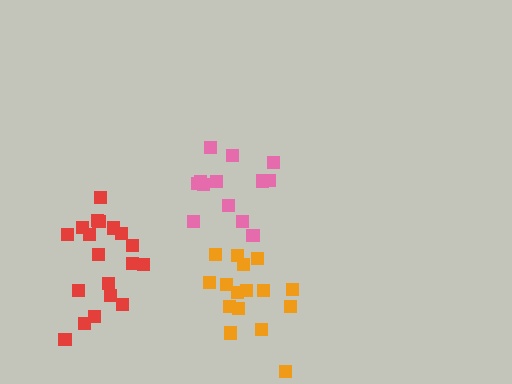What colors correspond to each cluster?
The clusters are colored: red, orange, pink.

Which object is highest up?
The pink cluster is topmost.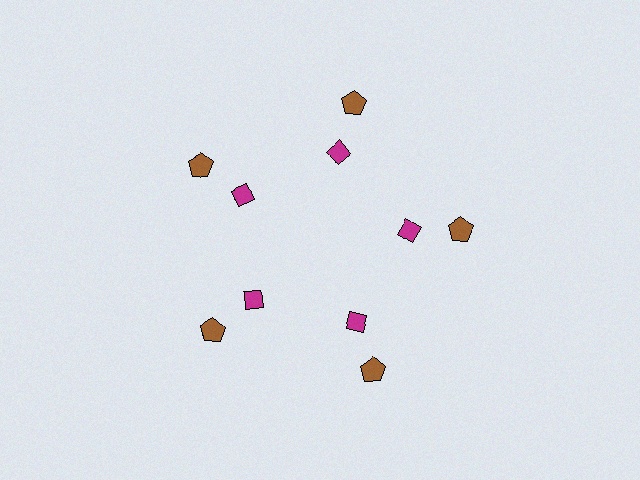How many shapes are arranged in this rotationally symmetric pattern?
There are 10 shapes, arranged in 5 groups of 2.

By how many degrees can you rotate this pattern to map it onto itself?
The pattern maps onto itself every 72 degrees of rotation.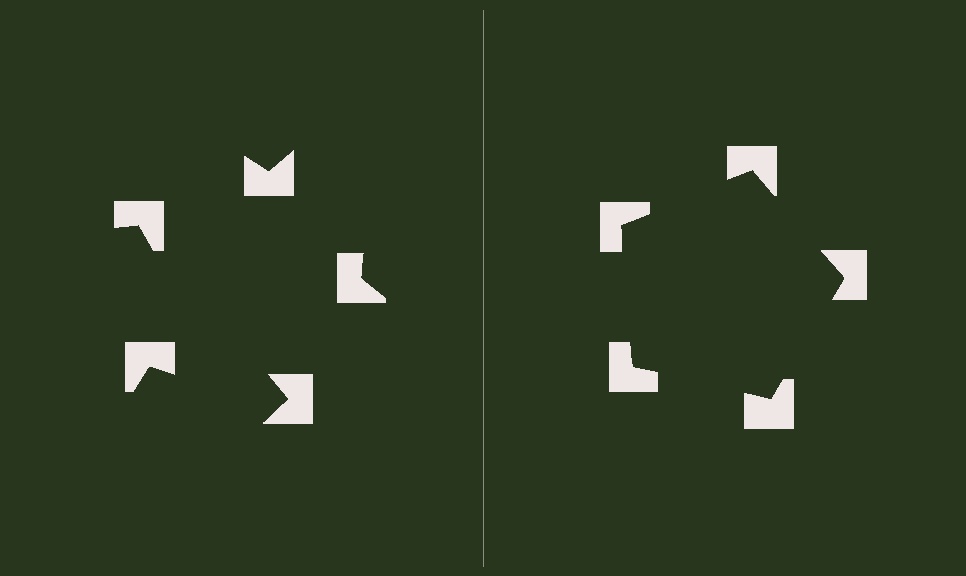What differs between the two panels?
The notched squares are positioned identically on both sides; only the wedge orientations differ. On the right they align to a pentagon; on the left they are misaligned.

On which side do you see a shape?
An illusory pentagon appears on the right side. On the left side the wedge cuts are rotated, so no coherent shape forms.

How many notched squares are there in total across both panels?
10 — 5 on each side.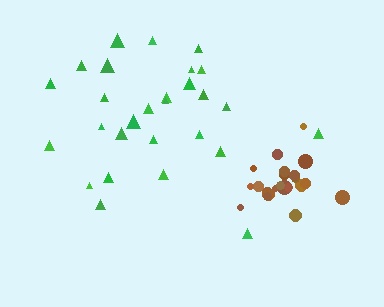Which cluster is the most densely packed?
Brown.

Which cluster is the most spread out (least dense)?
Green.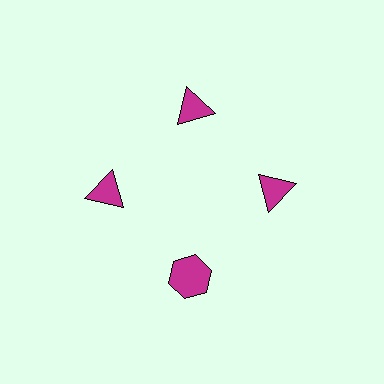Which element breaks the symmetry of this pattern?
The magenta hexagon at roughly the 6 o'clock position breaks the symmetry. All other shapes are magenta triangles.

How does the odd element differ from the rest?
It has a different shape: hexagon instead of triangle.